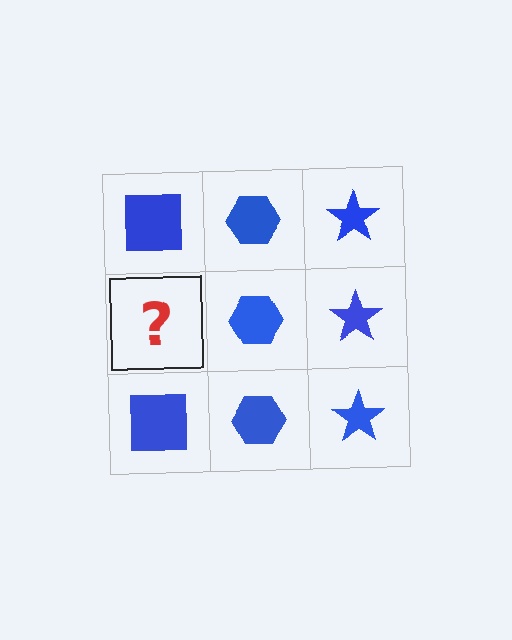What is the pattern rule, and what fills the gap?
The rule is that each column has a consistent shape. The gap should be filled with a blue square.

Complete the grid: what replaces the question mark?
The question mark should be replaced with a blue square.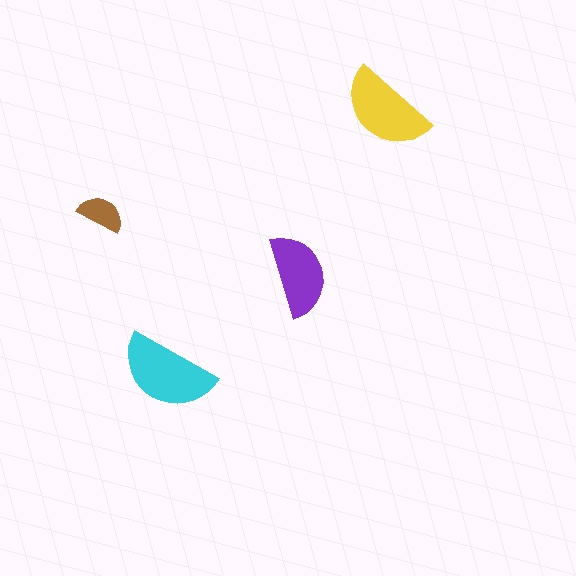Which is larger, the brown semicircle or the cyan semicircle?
The cyan one.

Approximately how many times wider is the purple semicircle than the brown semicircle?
About 1.5 times wider.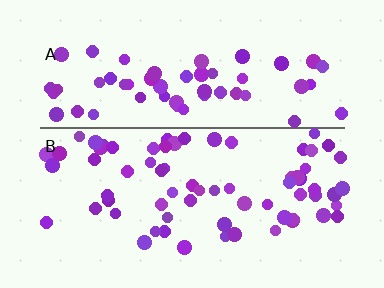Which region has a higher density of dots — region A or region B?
B (the bottom).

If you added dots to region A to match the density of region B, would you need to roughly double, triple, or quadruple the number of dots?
Approximately double.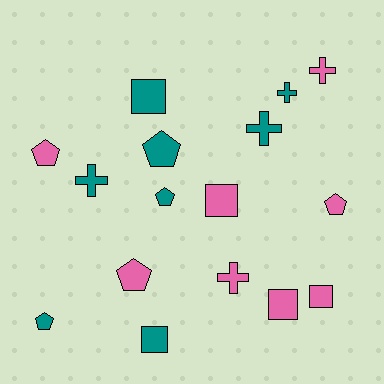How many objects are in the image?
There are 16 objects.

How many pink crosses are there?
There are 2 pink crosses.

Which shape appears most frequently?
Pentagon, with 6 objects.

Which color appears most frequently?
Pink, with 8 objects.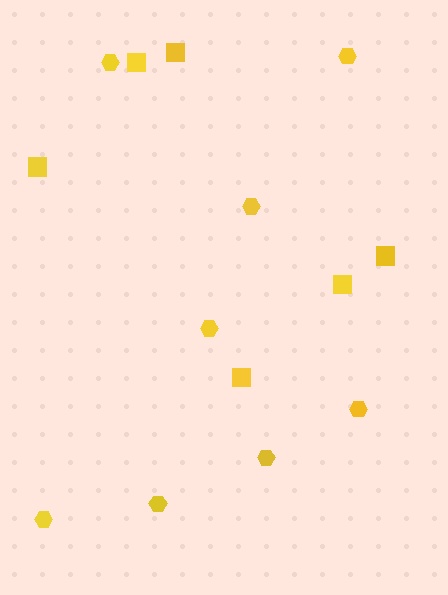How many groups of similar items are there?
There are 2 groups: one group of squares (6) and one group of hexagons (8).